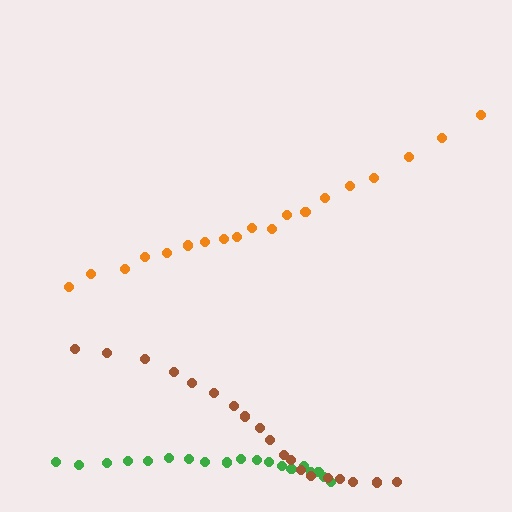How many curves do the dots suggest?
There are 3 distinct paths.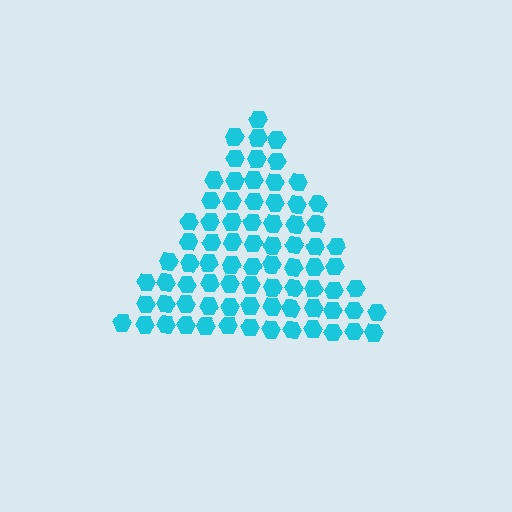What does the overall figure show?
The overall figure shows a triangle.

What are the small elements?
The small elements are hexagons.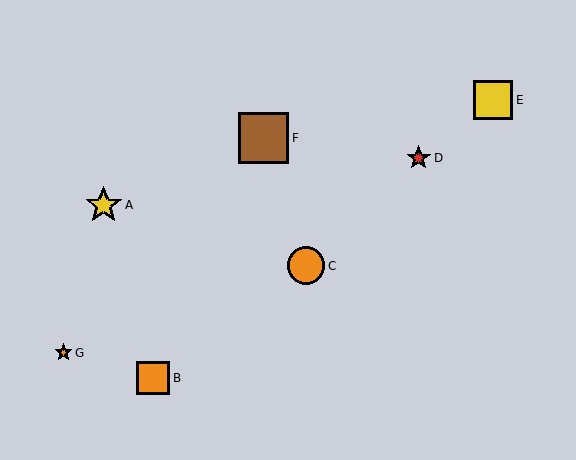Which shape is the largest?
The brown square (labeled F) is the largest.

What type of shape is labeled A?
Shape A is a yellow star.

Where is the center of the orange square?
The center of the orange square is at (153, 378).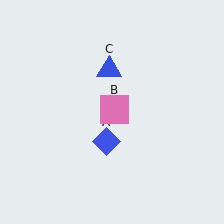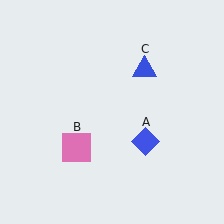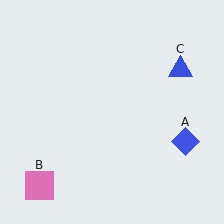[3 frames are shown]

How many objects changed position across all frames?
3 objects changed position: blue diamond (object A), pink square (object B), blue triangle (object C).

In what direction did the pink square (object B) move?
The pink square (object B) moved down and to the left.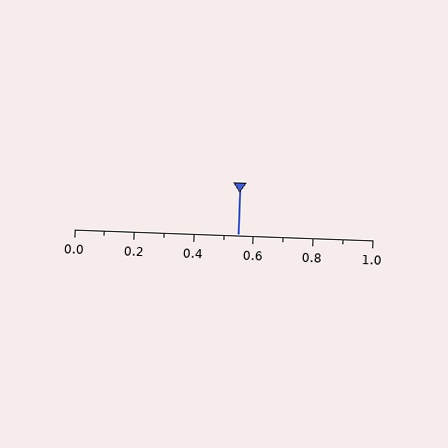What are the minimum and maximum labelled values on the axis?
The axis runs from 0.0 to 1.0.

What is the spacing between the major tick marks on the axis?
The major ticks are spaced 0.2 apart.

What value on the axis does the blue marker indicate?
The marker indicates approximately 0.55.